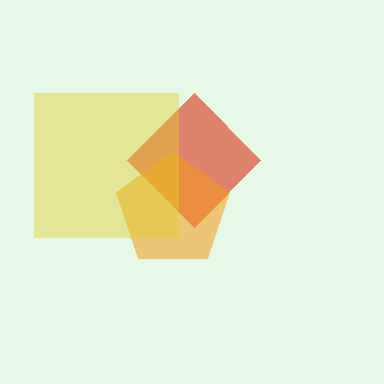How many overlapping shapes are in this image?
There are 3 overlapping shapes in the image.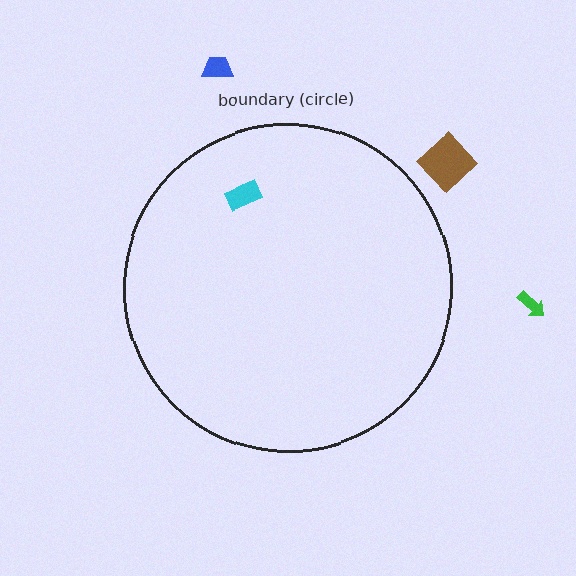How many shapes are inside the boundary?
1 inside, 3 outside.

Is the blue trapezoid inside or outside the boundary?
Outside.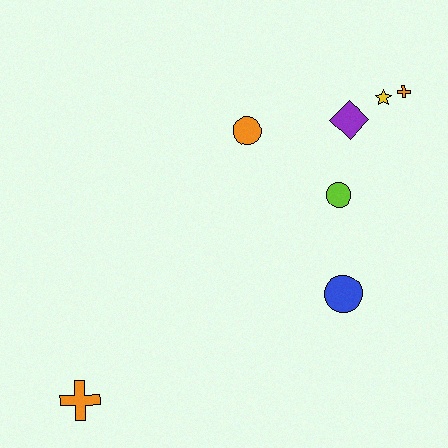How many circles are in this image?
There are 3 circles.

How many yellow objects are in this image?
There is 1 yellow object.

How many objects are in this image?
There are 7 objects.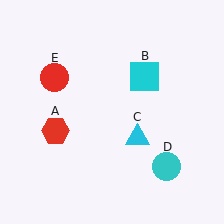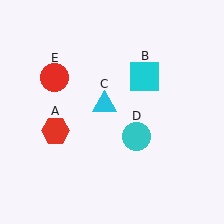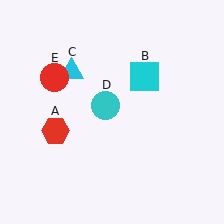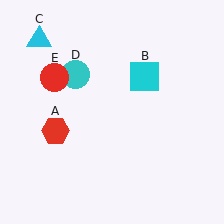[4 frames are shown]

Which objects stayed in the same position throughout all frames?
Red hexagon (object A) and cyan square (object B) and red circle (object E) remained stationary.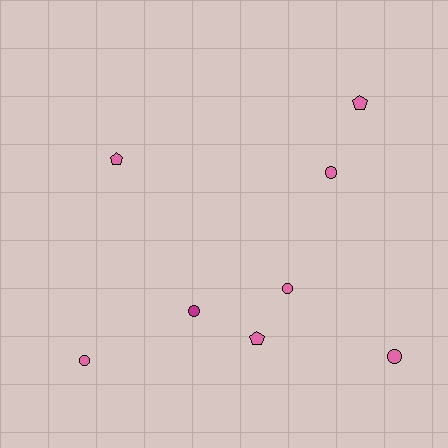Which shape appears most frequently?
Circle, with 5 objects.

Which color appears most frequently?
Pink, with 7 objects.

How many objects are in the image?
There are 8 objects.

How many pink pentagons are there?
There are 3 pink pentagons.